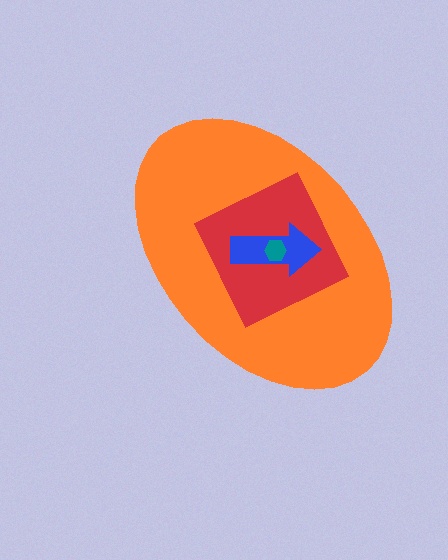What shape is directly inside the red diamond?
The blue arrow.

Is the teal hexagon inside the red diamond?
Yes.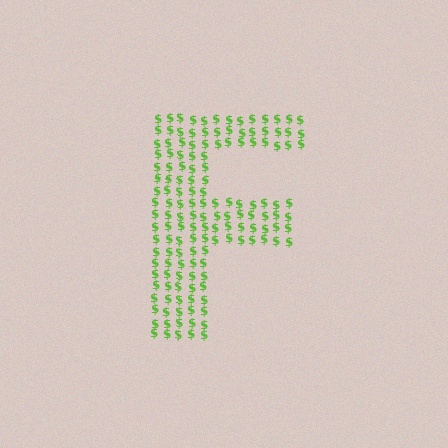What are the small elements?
The small elements are dollar signs.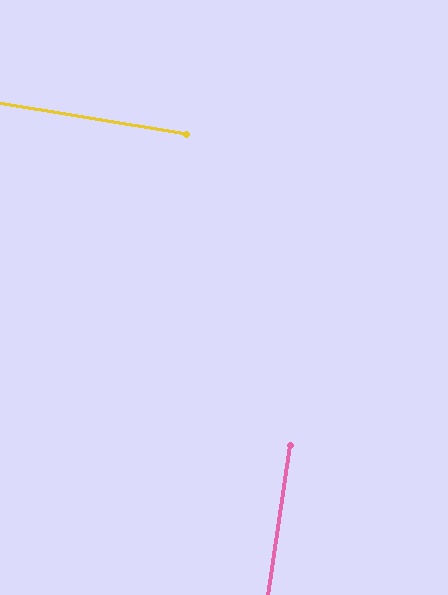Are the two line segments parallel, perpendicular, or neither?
Perpendicular — they meet at approximately 89°.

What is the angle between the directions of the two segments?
Approximately 89 degrees.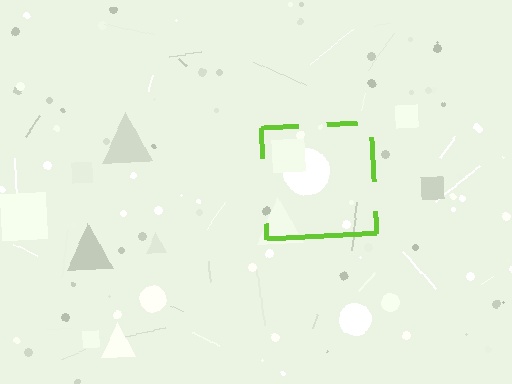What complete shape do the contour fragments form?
The contour fragments form a square.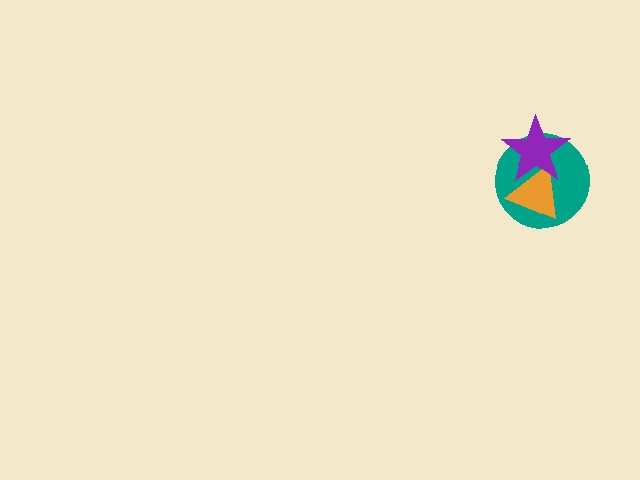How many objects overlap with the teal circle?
2 objects overlap with the teal circle.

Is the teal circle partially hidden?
Yes, it is partially covered by another shape.